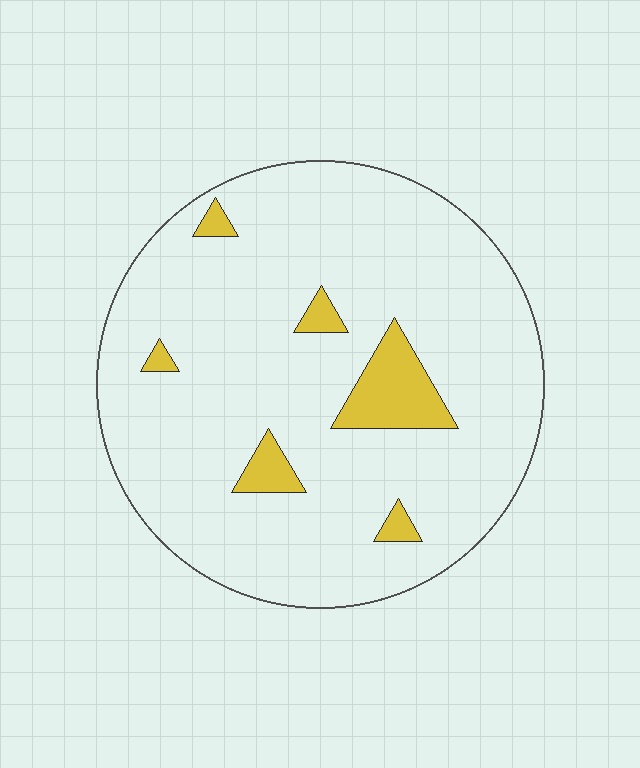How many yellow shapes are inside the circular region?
6.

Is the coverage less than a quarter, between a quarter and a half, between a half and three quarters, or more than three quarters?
Less than a quarter.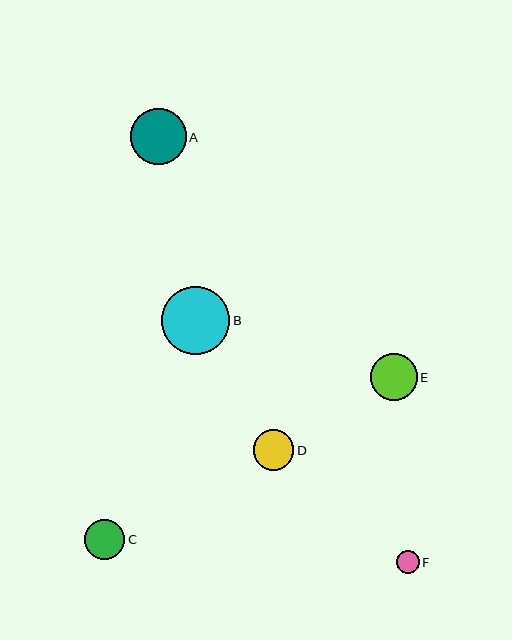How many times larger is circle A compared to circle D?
Circle A is approximately 1.4 times the size of circle D.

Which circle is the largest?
Circle B is the largest with a size of approximately 68 pixels.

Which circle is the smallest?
Circle F is the smallest with a size of approximately 23 pixels.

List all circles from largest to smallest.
From largest to smallest: B, A, E, D, C, F.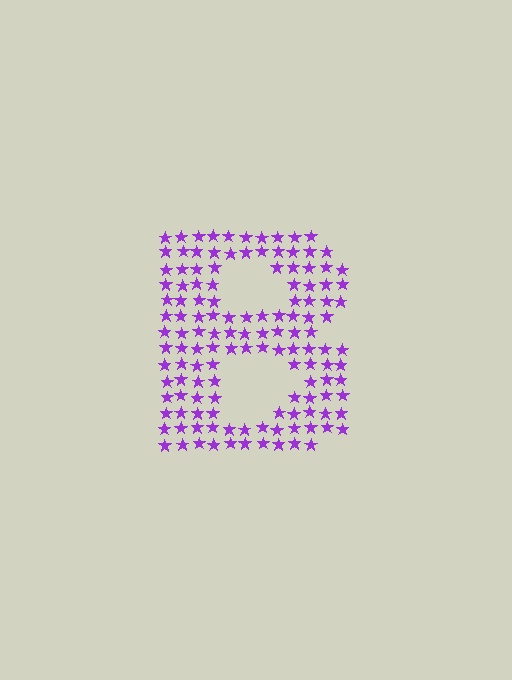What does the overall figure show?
The overall figure shows the letter B.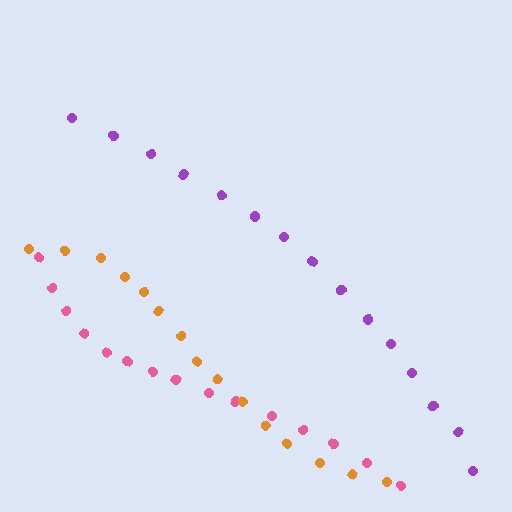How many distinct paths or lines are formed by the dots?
There are 3 distinct paths.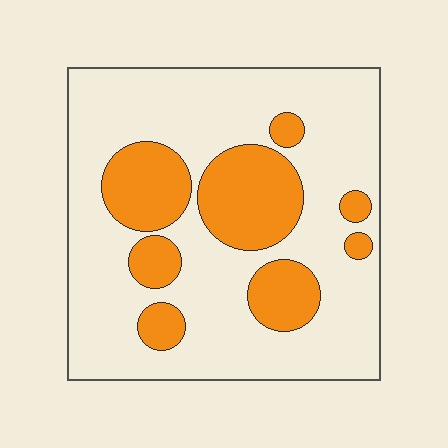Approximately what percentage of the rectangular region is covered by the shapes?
Approximately 25%.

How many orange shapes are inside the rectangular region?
8.